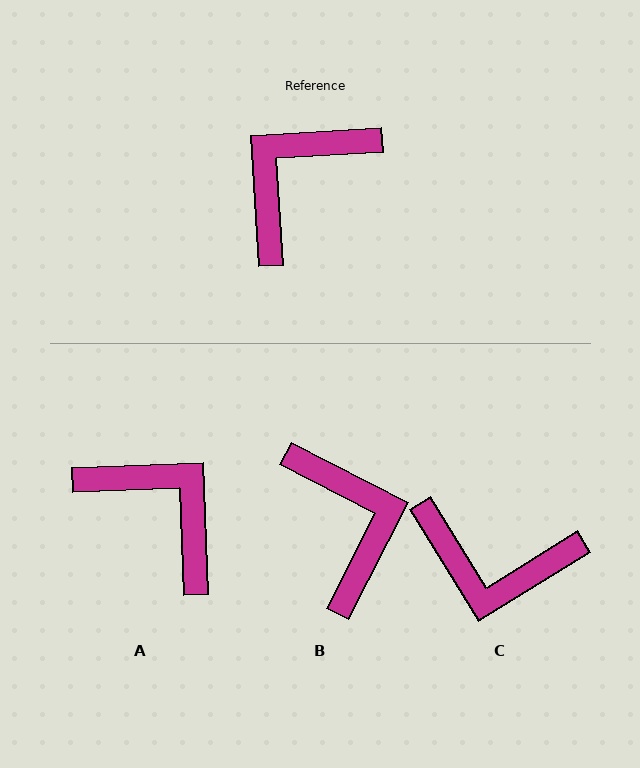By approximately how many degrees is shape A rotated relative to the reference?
Approximately 91 degrees clockwise.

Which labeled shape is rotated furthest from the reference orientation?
B, about 120 degrees away.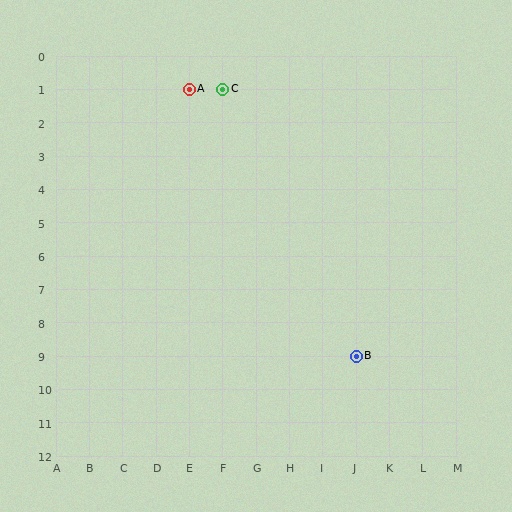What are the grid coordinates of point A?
Point A is at grid coordinates (E, 1).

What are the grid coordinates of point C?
Point C is at grid coordinates (F, 1).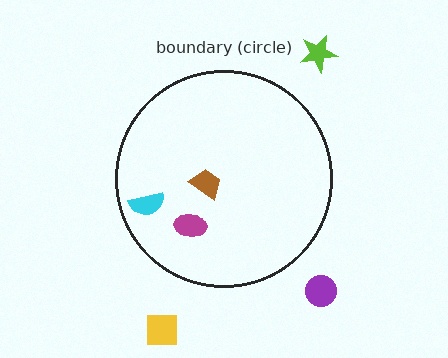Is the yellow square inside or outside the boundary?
Outside.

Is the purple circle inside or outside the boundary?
Outside.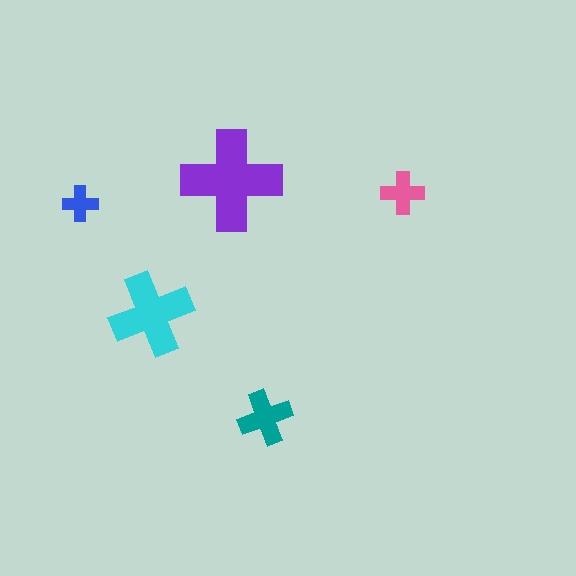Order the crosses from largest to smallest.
the purple one, the cyan one, the teal one, the pink one, the blue one.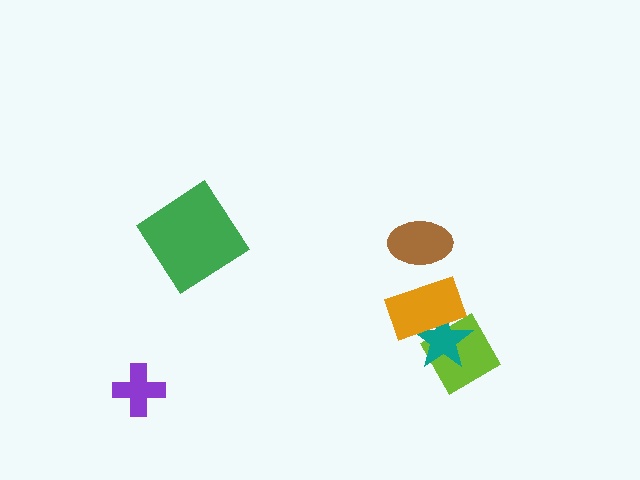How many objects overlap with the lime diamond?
2 objects overlap with the lime diamond.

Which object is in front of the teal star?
The orange rectangle is in front of the teal star.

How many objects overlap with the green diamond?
0 objects overlap with the green diamond.